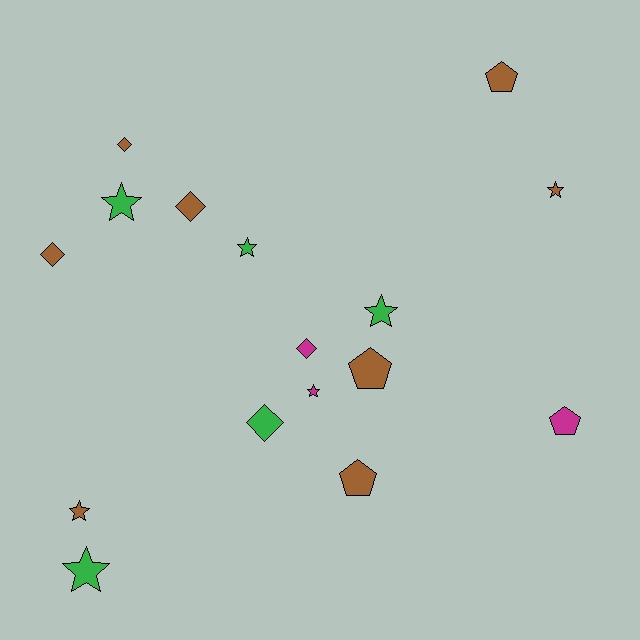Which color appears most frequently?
Brown, with 8 objects.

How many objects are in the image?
There are 16 objects.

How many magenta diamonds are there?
There is 1 magenta diamond.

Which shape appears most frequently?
Star, with 7 objects.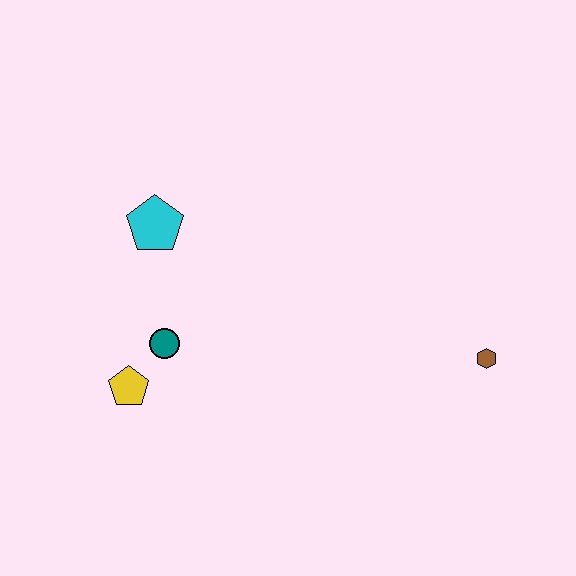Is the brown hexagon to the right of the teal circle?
Yes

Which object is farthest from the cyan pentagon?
The brown hexagon is farthest from the cyan pentagon.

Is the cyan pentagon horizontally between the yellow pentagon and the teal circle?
Yes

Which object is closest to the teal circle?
The yellow pentagon is closest to the teal circle.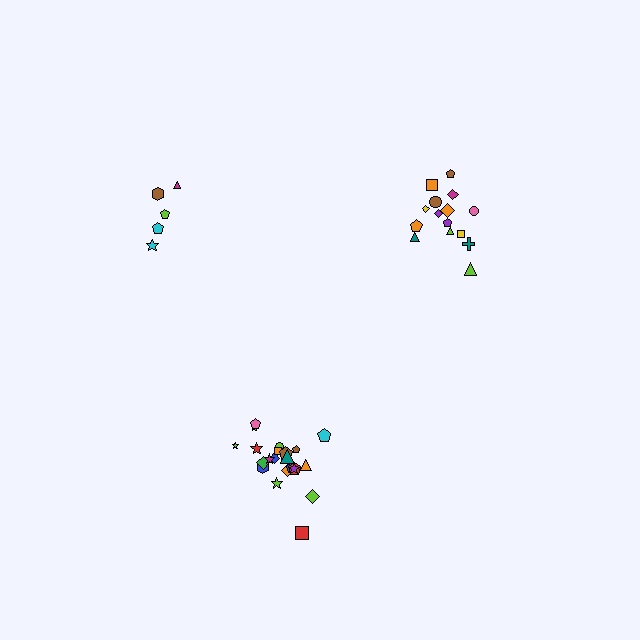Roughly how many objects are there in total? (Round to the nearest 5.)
Roughly 40 objects in total.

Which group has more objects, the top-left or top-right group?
The top-right group.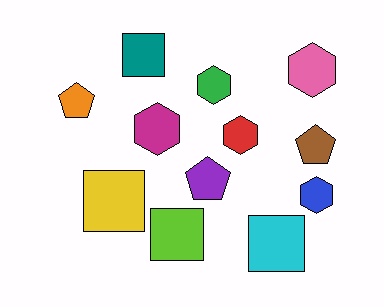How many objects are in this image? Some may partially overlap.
There are 12 objects.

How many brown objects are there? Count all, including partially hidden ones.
There is 1 brown object.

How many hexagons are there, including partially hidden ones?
There are 5 hexagons.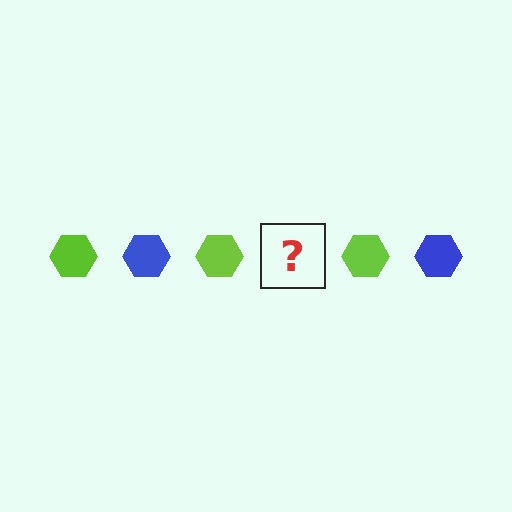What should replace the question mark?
The question mark should be replaced with a blue hexagon.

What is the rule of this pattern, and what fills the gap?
The rule is that the pattern cycles through lime, blue hexagons. The gap should be filled with a blue hexagon.